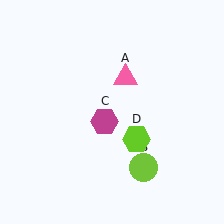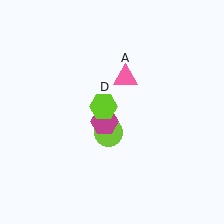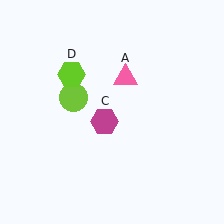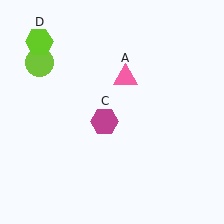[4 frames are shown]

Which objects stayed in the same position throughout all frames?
Pink triangle (object A) and magenta hexagon (object C) remained stationary.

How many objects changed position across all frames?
2 objects changed position: lime circle (object B), lime hexagon (object D).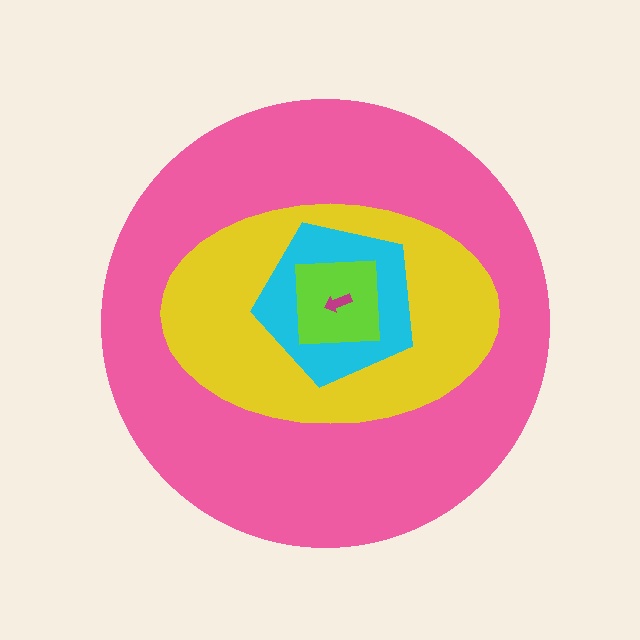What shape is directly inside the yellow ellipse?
The cyan pentagon.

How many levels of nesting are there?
5.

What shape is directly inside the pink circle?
The yellow ellipse.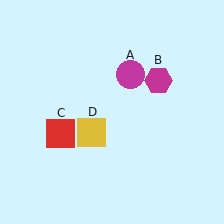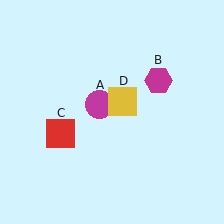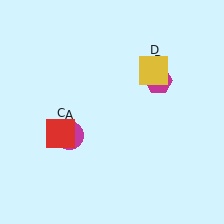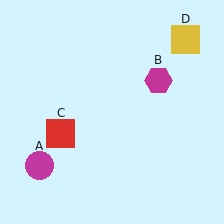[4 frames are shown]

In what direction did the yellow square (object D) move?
The yellow square (object D) moved up and to the right.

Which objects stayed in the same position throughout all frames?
Magenta hexagon (object B) and red square (object C) remained stationary.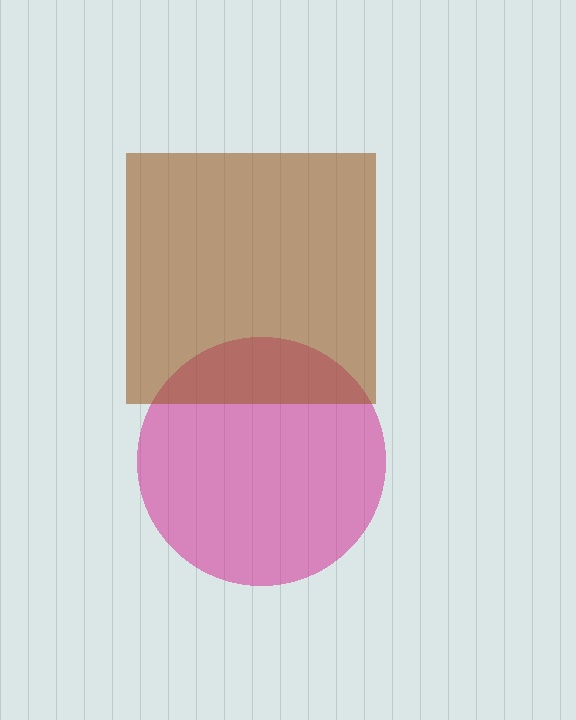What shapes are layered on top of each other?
The layered shapes are: a magenta circle, a brown square.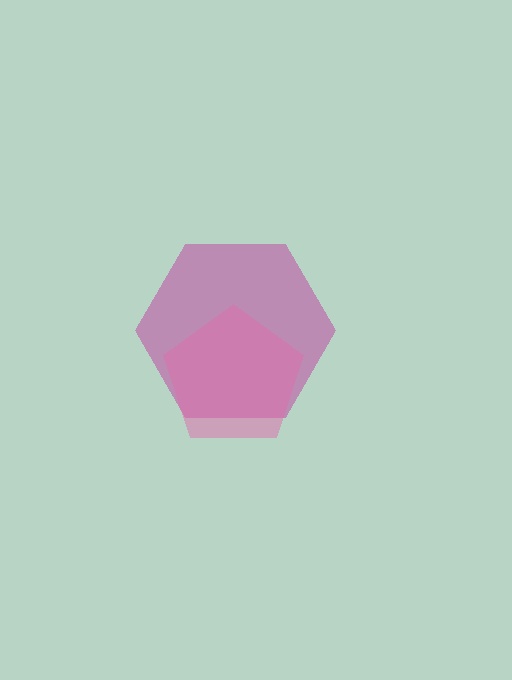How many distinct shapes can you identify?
There are 2 distinct shapes: a magenta hexagon, a pink pentagon.